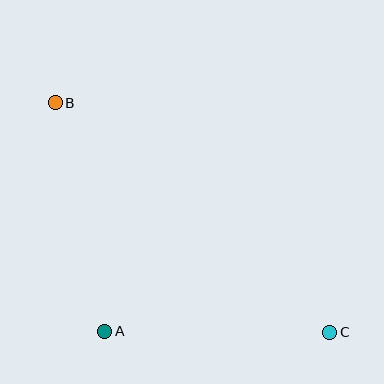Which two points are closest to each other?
Points A and C are closest to each other.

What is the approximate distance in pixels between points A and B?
The distance between A and B is approximately 234 pixels.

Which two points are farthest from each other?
Points B and C are farthest from each other.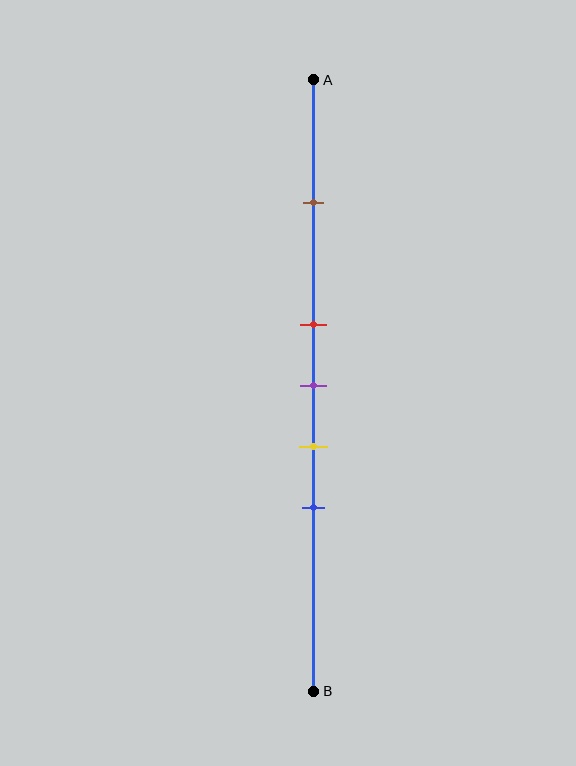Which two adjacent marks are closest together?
The red and purple marks are the closest adjacent pair.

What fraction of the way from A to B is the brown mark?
The brown mark is approximately 20% (0.2) of the way from A to B.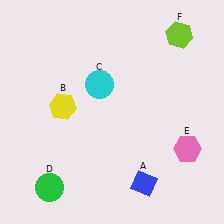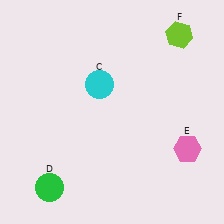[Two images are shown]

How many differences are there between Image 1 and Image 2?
There are 2 differences between the two images.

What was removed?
The blue diamond (A), the yellow hexagon (B) were removed in Image 2.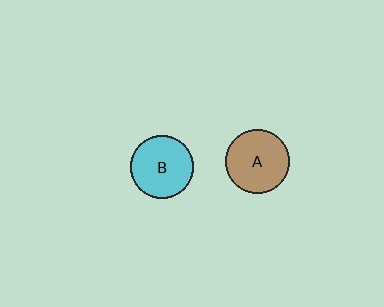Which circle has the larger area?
Circle A (brown).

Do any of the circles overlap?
No, none of the circles overlap.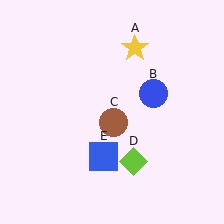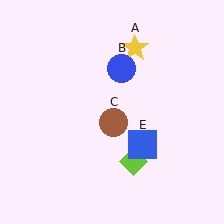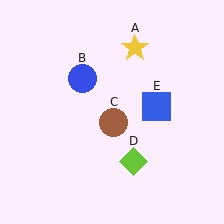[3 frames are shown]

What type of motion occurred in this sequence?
The blue circle (object B), blue square (object E) rotated counterclockwise around the center of the scene.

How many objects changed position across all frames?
2 objects changed position: blue circle (object B), blue square (object E).